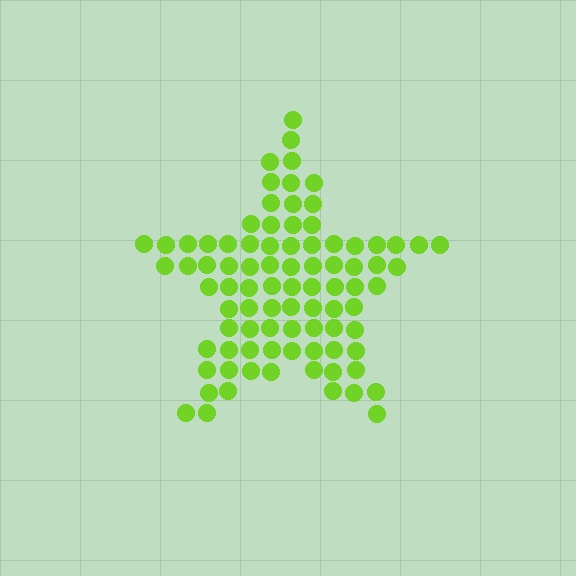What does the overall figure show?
The overall figure shows a star.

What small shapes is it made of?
It is made of small circles.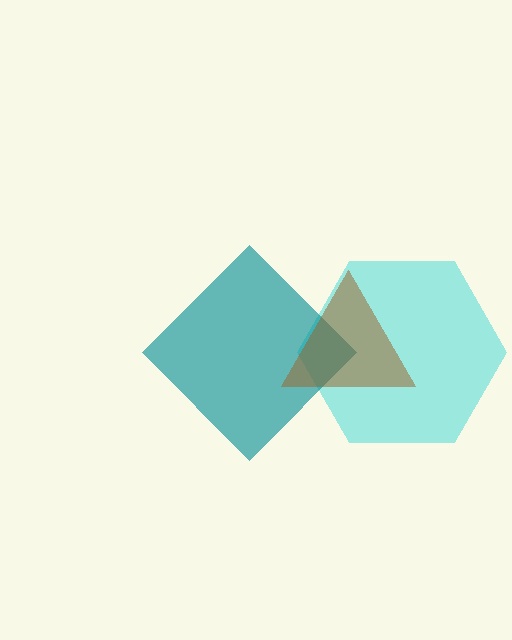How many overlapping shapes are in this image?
There are 3 overlapping shapes in the image.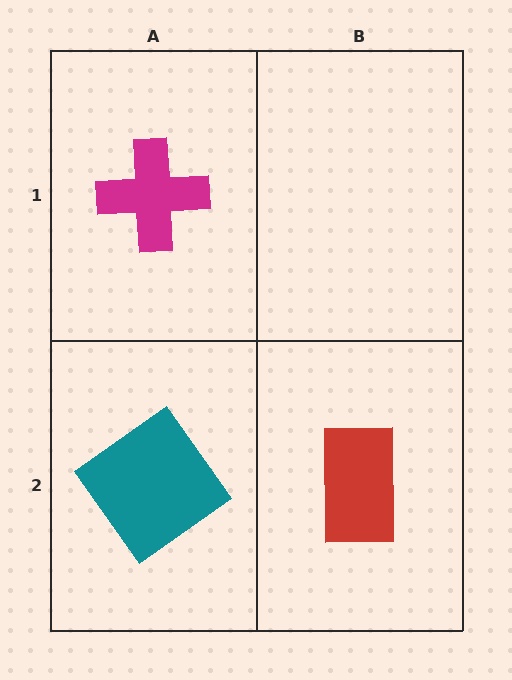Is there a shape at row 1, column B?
No, that cell is empty.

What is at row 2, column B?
A red rectangle.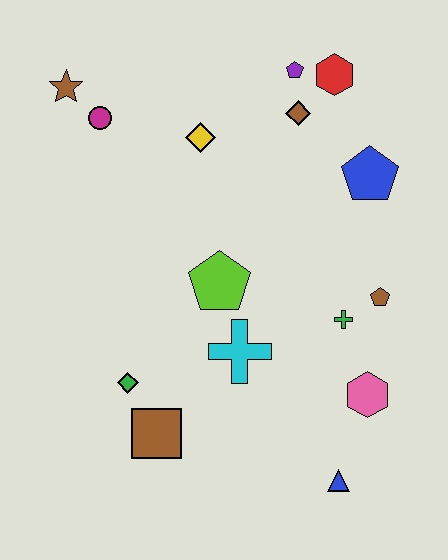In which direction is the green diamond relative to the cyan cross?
The green diamond is to the left of the cyan cross.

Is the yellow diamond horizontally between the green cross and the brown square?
Yes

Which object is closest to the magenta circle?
The brown star is closest to the magenta circle.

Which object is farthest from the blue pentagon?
The brown square is farthest from the blue pentagon.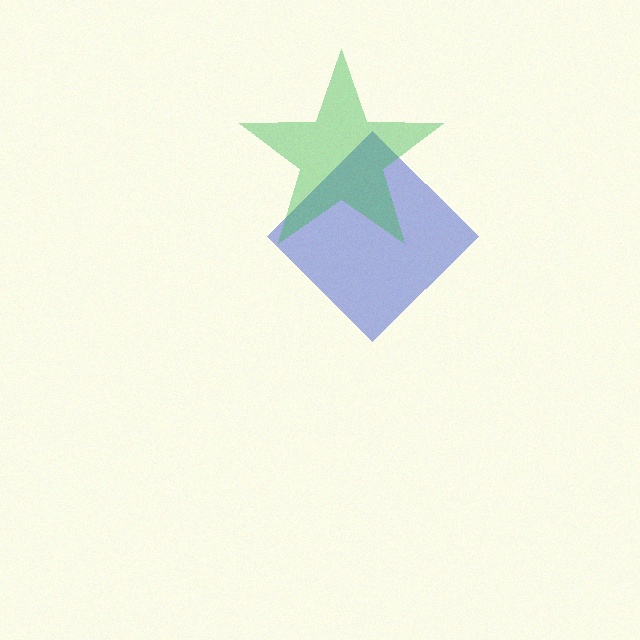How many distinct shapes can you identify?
There are 2 distinct shapes: a blue diamond, a green star.